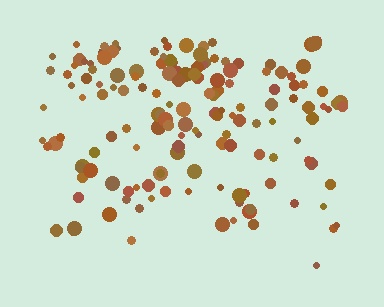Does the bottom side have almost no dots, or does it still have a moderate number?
Still a moderate number, just noticeably fewer than the top.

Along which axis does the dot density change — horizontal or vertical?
Vertical.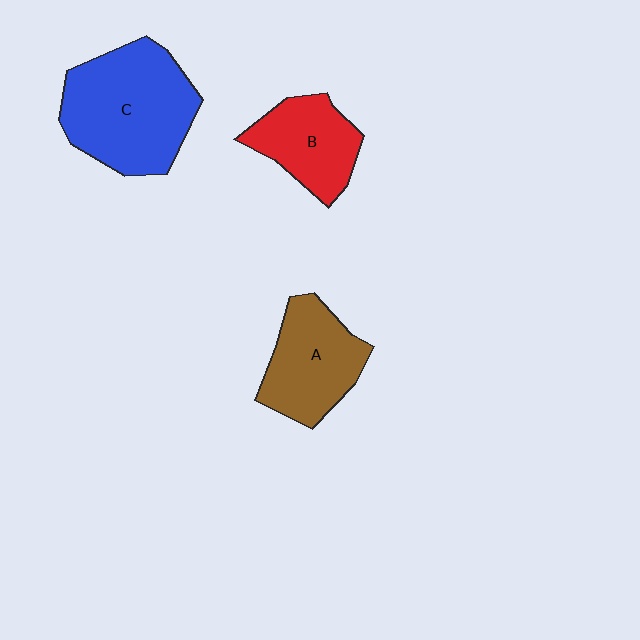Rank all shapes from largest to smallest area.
From largest to smallest: C (blue), A (brown), B (red).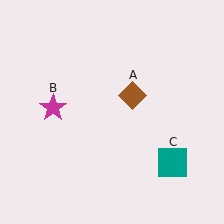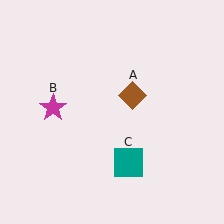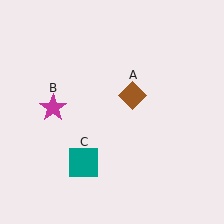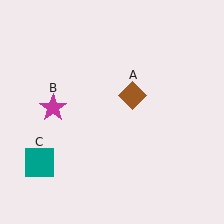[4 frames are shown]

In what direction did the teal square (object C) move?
The teal square (object C) moved left.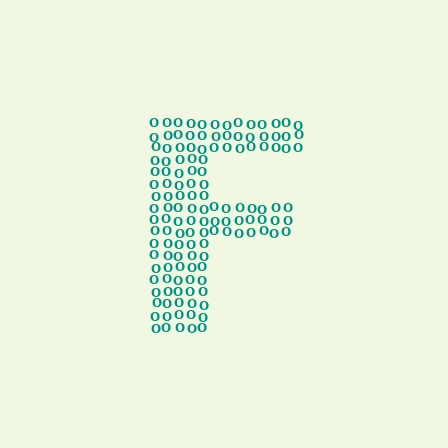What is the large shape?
The large shape is the letter F.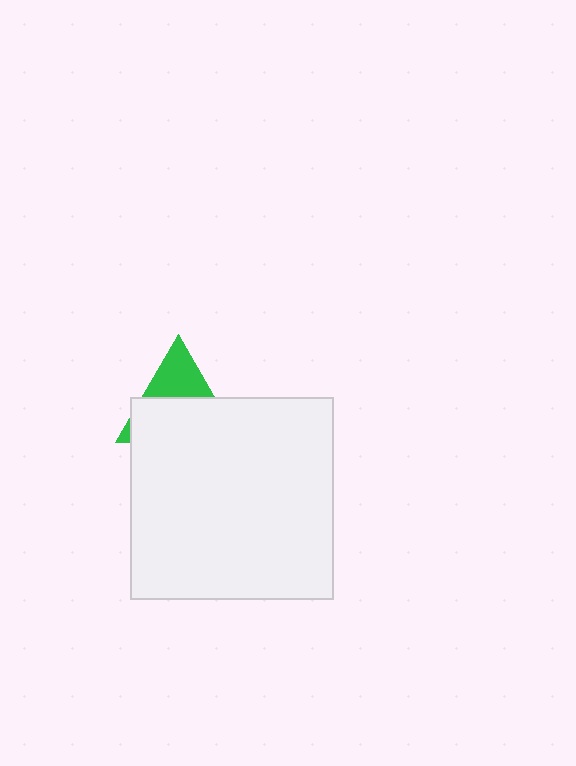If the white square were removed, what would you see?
You would see the complete green triangle.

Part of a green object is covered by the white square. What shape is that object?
It is a triangle.